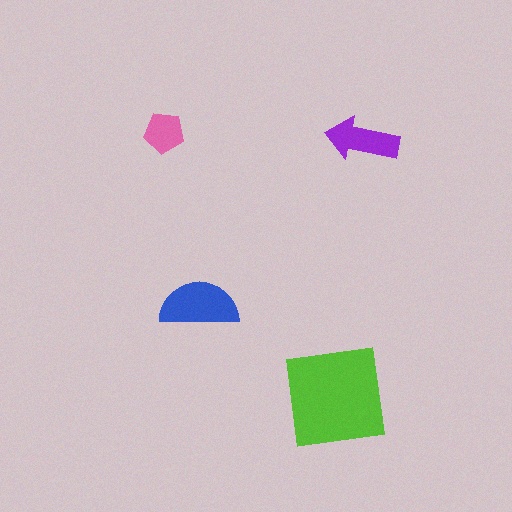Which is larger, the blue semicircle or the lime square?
The lime square.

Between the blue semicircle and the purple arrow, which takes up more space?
The blue semicircle.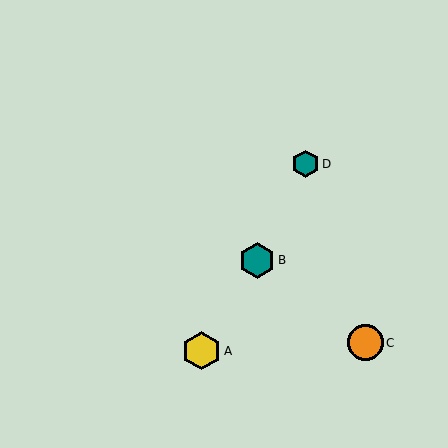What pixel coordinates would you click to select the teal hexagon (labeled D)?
Click at (306, 164) to select the teal hexagon D.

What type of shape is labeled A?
Shape A is a yellow hexagon.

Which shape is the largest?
The yellow hexagon (labeled A) is the largest.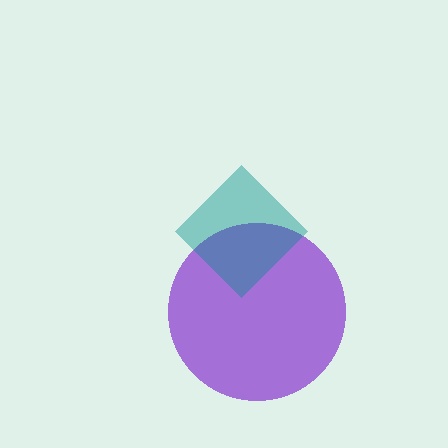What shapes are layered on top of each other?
The layered shapes are: a purple circle, a teal diamond.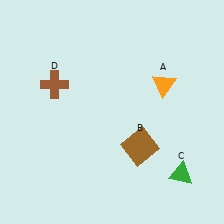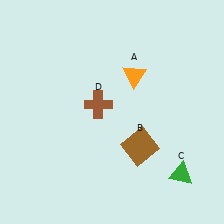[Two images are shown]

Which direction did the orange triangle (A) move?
The orange triangle (A) moved left.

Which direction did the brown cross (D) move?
The brown cross (D) moved right.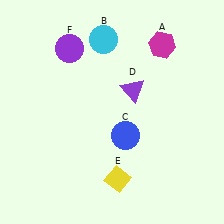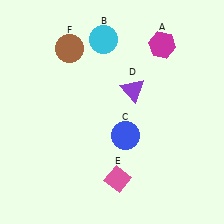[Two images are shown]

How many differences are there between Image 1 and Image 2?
There are 2 differences between the two images.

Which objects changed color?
E changed from yellow to pink. F changed from purple to brown.